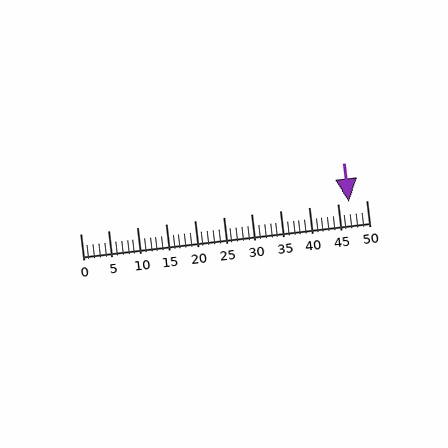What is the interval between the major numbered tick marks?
The major tick marks are spaced 5 units apart.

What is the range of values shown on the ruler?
The ruler shows values from 0 to 50.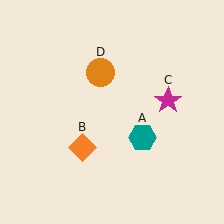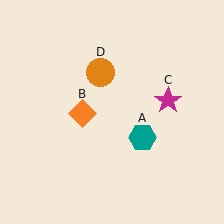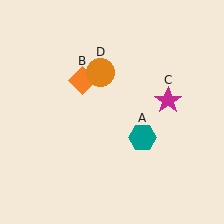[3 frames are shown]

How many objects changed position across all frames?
1 object changed position: orange diamond (object B).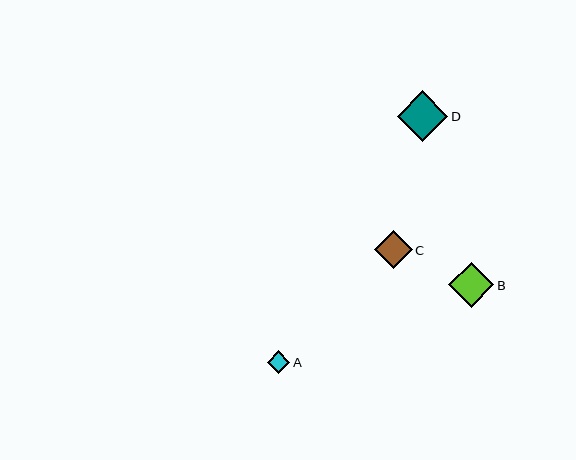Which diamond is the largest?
Diamond D is the largest with a size of approximately 50 pixels.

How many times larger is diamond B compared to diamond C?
Diamond B is approximately 1.2 times the size of diamond C.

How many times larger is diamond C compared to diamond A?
Diamond C is approximately 1.7 times the size of diamond A.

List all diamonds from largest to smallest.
From largest to smallest: D, B, C, A.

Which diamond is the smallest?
Diamond A is the smallest with a size of approximately 23 pixels.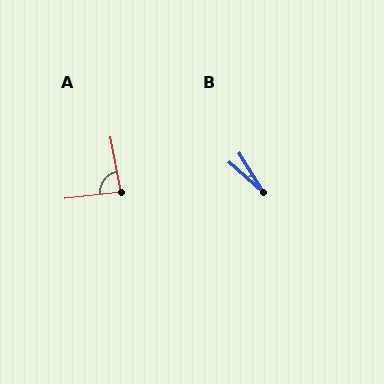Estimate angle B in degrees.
Approximately 16 degrees.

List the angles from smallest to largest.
B (16°), A (86°).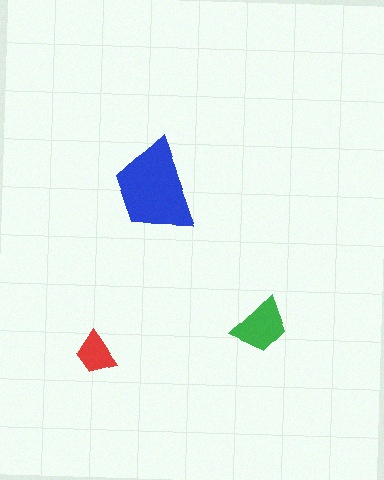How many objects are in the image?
There are 3 objects in the image.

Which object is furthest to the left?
The red trapezoid is leftmost.